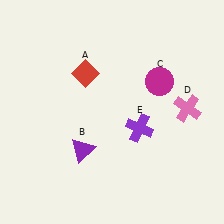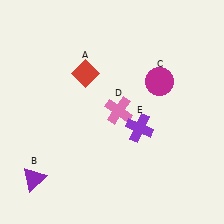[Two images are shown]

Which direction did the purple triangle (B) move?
The purple triangle (B) moved left.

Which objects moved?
The objects that moved are: the purple triangle (B), the pink cross (D).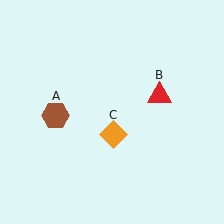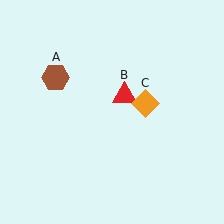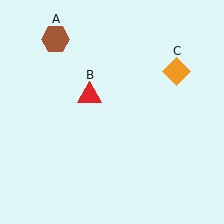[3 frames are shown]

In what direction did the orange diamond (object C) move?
The orange diamond (object C) moved up and to the right.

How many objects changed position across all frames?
3 objects changed position: brown hexagon (object A), red triangle (object B), orange diamond (object C).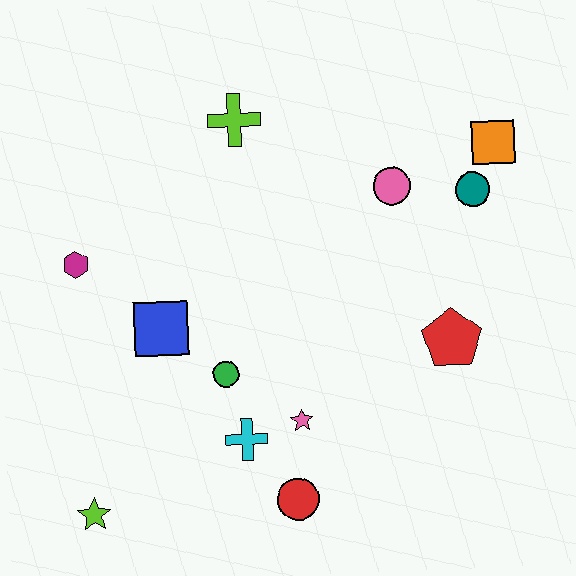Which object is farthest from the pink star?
The orange square is farthest from the pink star.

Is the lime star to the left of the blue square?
Yes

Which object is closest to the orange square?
The teal circle is closest to the orange square.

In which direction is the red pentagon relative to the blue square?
The red pentagon is to the right of the blue square.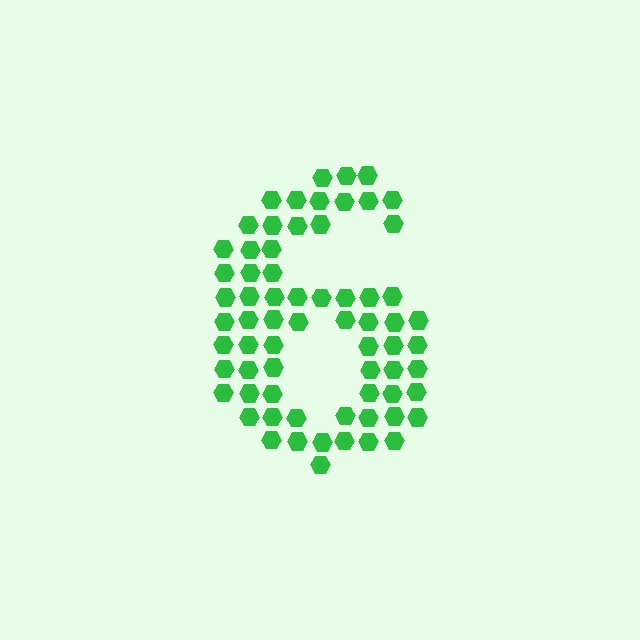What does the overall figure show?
The overall figure shows the digit 6.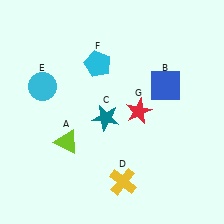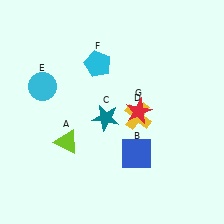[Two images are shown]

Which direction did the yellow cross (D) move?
The yellow cross (D) moved up.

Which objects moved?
The objects that moved are: the blue square (B), the yellow cross (D).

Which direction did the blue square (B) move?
The blue square (B) moved down.